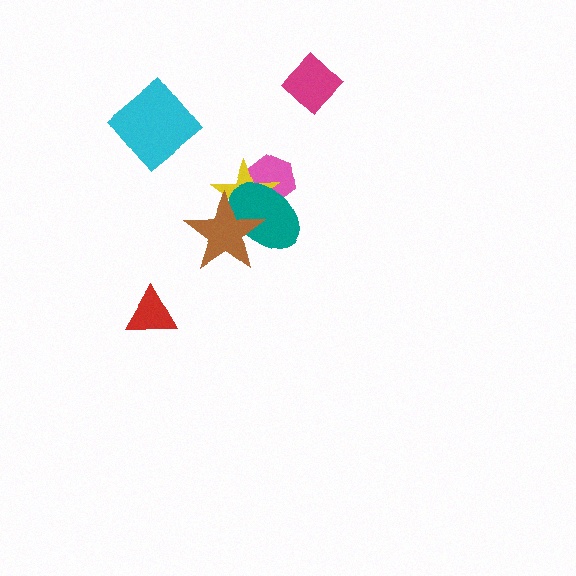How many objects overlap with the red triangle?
0 objects overlap with the red triangle.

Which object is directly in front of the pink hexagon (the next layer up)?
The yellow star is directly in front of the pink hexagon.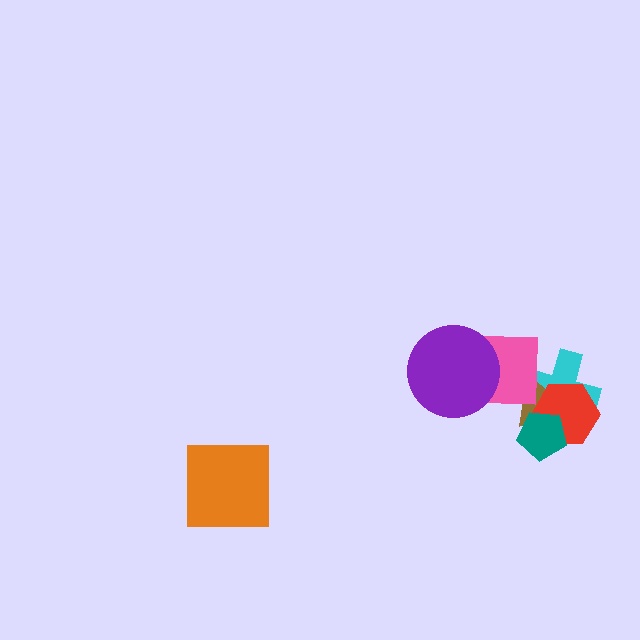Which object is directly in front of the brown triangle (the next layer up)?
The red hexagon is directly in front of the brown triangle.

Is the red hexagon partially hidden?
Yes, it is partially covered by another shape.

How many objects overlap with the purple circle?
1 object overlaps with the purple circle.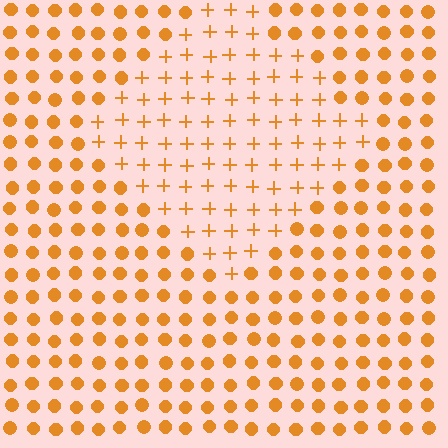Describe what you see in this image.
The image is filled with small orange elements arranged in a uniform grid. A diamond-shaped region contains plus signs, while the surrounding area contains circles. The boundary is defined purely by the change in element shape.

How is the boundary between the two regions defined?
The boundary is defined by a change in element shape: plus signs inside vs. circles outside. All elements share the same color and spacing.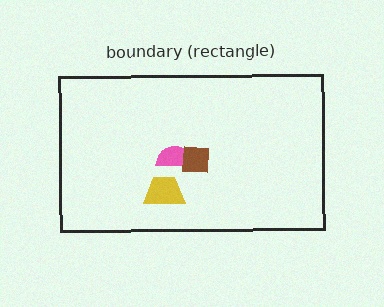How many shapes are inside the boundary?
3 inside, 0 outside.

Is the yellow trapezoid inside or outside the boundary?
Inside.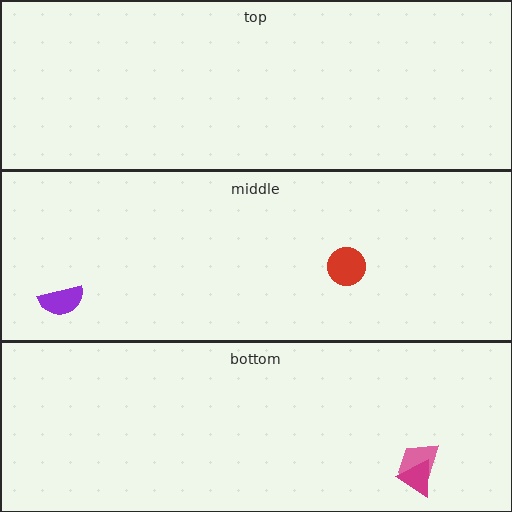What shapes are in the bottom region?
The pink trapezoid, the magenta triangle.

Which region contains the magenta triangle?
The bottom region.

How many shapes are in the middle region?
2.